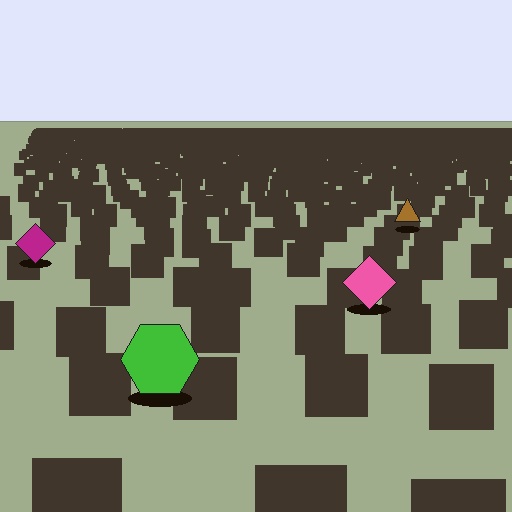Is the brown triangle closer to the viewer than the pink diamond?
No. The pink diamond is closer — you can tell from the texture gradient: the ground texture is coarser near it.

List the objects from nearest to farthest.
From nearest to farthest: the green hexagon, the pink diamond, the magenta diamond, the brown triangle.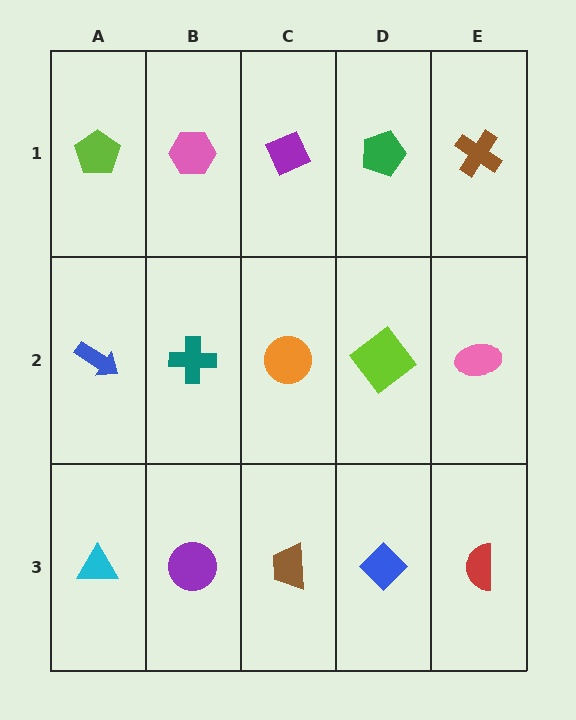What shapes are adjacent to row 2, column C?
A purple diamond (row 1, column C), a brown trapezoid (row 3, column C), a teal cross (row 2, column B), a lime diamond (row 2, column D).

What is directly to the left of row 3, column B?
A cyan triangle.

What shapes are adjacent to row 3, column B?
A teal cross (row 2, column B), a cyan triangle (row 3, column A), a brown trapezoid (row 3, column C).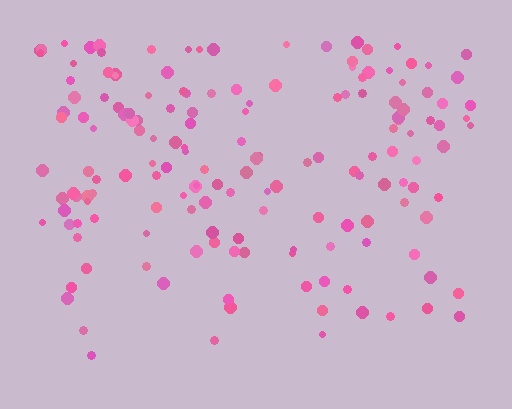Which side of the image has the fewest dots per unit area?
The bottom.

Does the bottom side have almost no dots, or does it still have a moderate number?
Still a moderate number, just noticeably fewer than the top.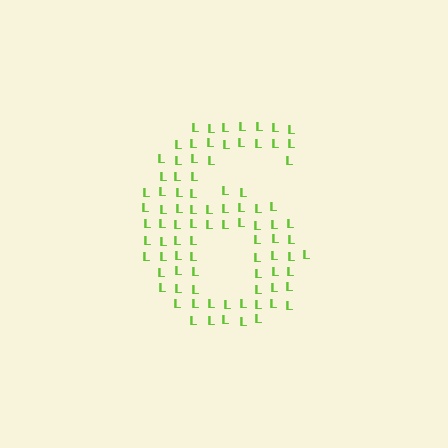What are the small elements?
The small elements are letter L's.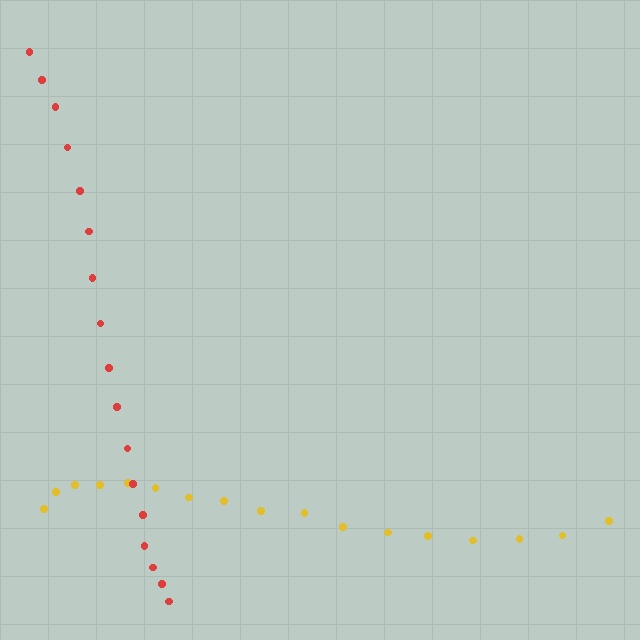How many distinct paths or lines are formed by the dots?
There are 2 distinct paths.